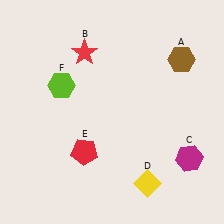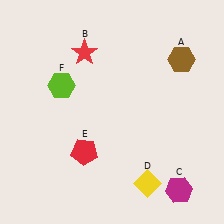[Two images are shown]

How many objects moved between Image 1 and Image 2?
1 object moved between the two images.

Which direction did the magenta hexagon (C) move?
The magenta hexagon (C) moved down.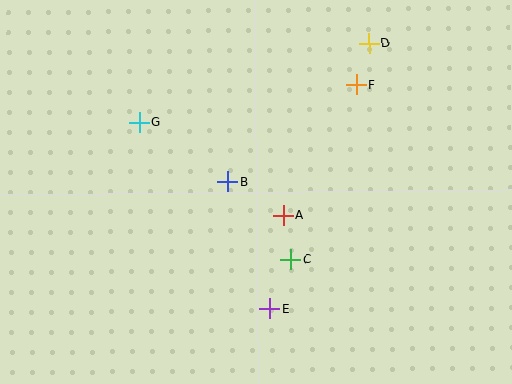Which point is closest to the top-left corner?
Point G is closest to the top-left corner.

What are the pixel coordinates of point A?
Point A is at (284, 215).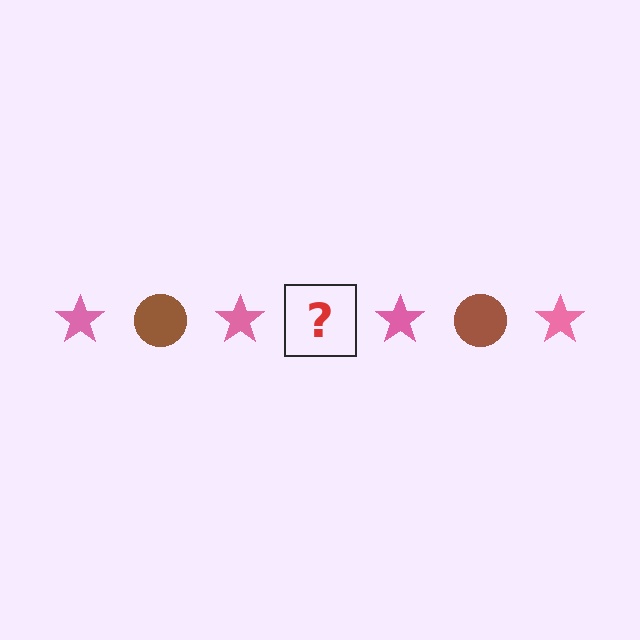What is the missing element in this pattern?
The missing element is a brown circle.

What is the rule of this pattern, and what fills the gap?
The rule is that the pattern alternates between pink star and brown circle. The gap should be filled with a brown circle.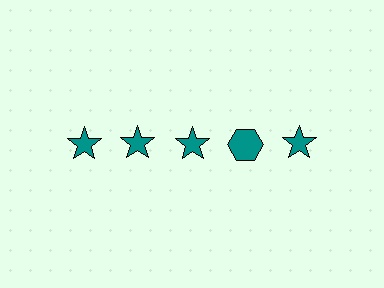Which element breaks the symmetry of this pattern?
The teal hexagon in the top row, second from right column breaks the symmetry. All other shapes are teal stars.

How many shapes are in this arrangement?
There are 5 shapes arranged in a grid pattern.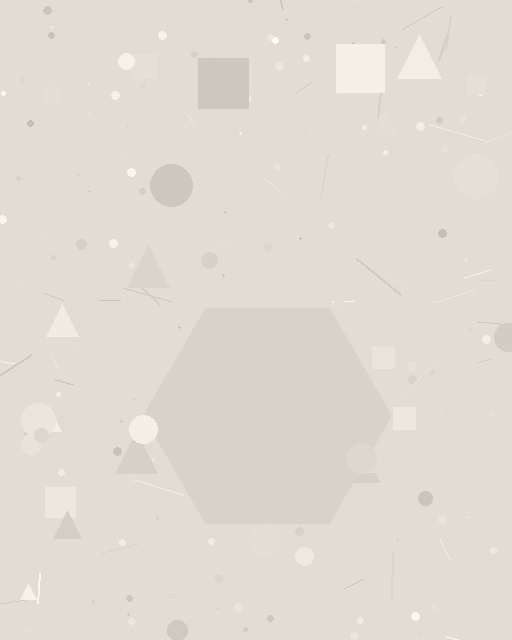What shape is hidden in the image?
A hexagon is hidden in the image.